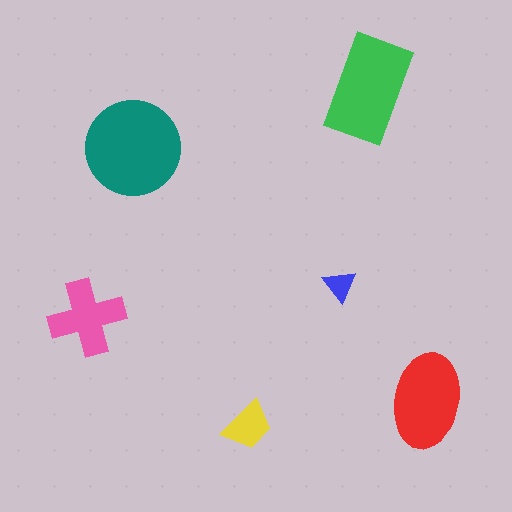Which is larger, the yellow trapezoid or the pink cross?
The pink cross.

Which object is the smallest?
The blue triangle.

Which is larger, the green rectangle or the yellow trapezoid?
The green rectangle.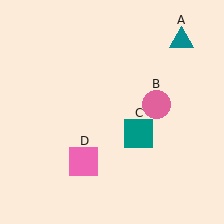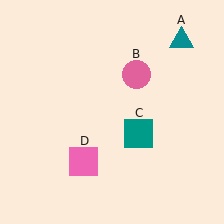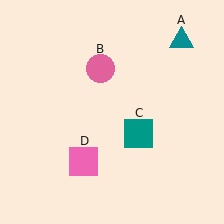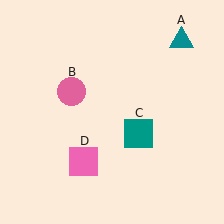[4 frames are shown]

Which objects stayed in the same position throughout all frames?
Teal triangle (object A) and teal square (object C) and pink square (object D) remained stationary.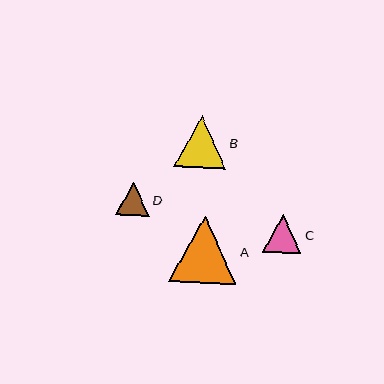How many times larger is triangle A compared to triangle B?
Triangle A is approximately 1.3 times the size of triangle B.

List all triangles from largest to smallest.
From largest to smallest: A, B, C, D.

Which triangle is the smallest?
Triangle D is the smallest with a size of approximately 34 pixels.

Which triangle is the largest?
Triangle A is the largest with a size of approximately 67 pixels.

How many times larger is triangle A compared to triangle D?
Triangle A is approximately 2.0 times the size of triangle D.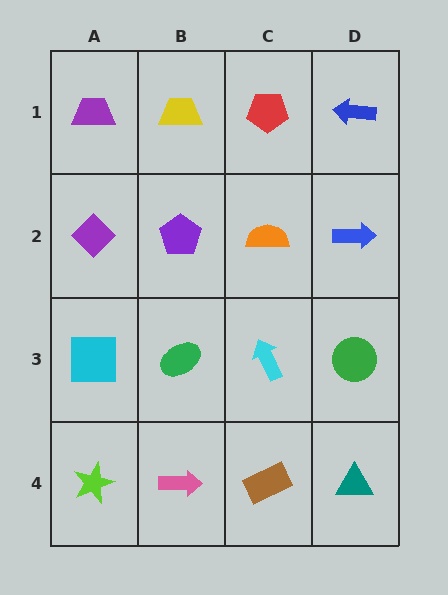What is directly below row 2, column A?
A cyan square.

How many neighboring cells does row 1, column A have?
2.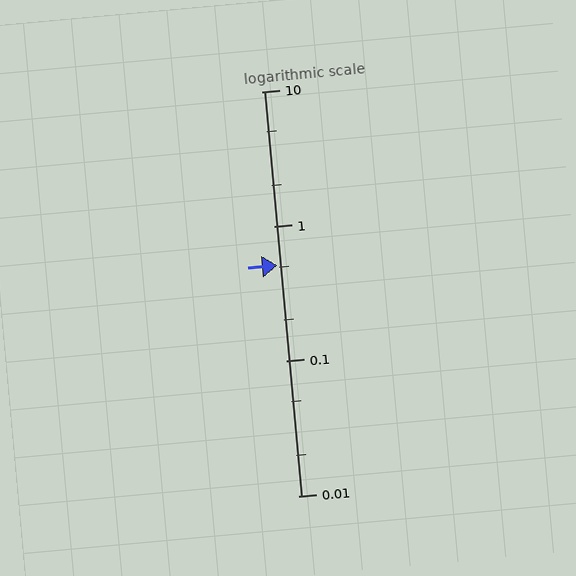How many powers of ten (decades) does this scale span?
The scale spans 3 decades, from 0.01 to 10.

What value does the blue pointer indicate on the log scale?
The pointer indicates approximately 0.51.